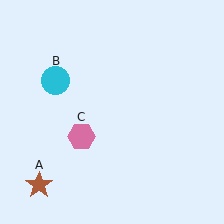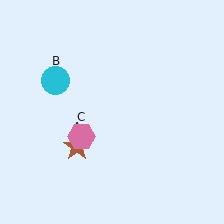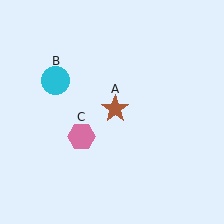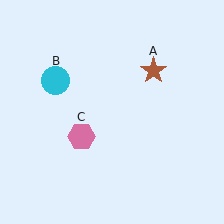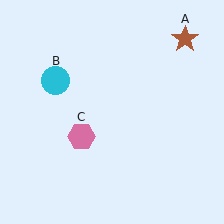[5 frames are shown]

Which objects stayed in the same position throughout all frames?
Cyan circle (object B) and pink hexagon (object C) remained stationary.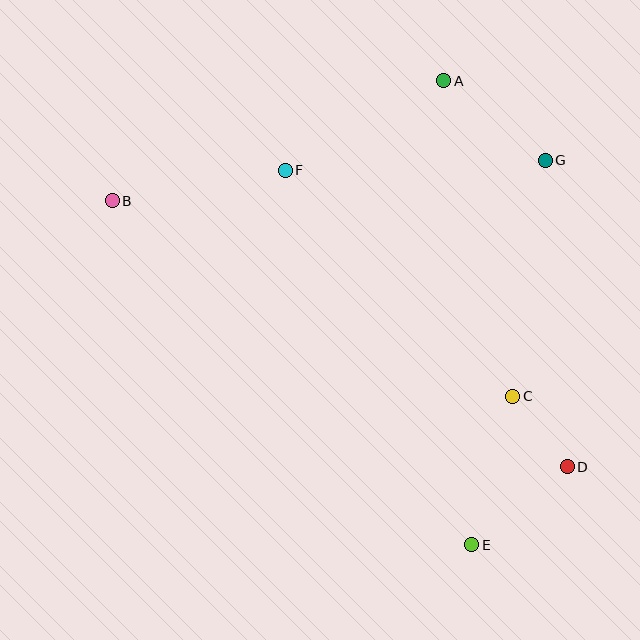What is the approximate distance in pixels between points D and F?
The distance between D and F is approximately 409 pixels.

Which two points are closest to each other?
Points C and D are closest to each other.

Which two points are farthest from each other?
Points B and D are farthest from each other.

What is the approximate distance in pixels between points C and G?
The distance between C and G is approximately 238 pixels.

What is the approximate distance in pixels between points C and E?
The distance between C and E is approximately 154 pixels.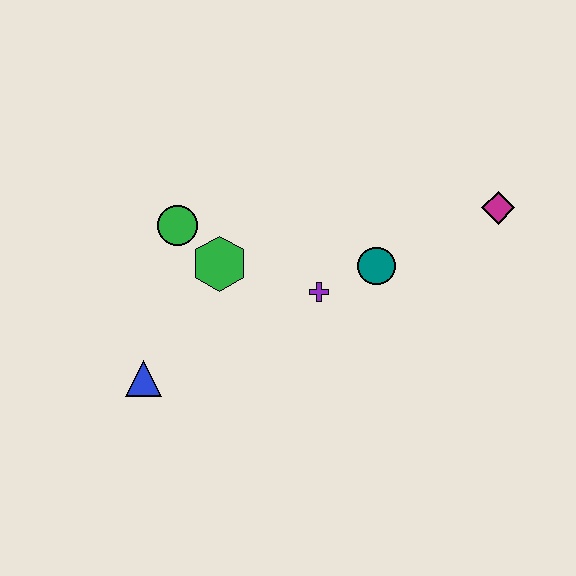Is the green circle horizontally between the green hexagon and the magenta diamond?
No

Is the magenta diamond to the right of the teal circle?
Yes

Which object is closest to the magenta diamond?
The teal circle is closest to the magenta diamond.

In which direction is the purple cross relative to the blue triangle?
The purple cross is to the right of the blue triangle.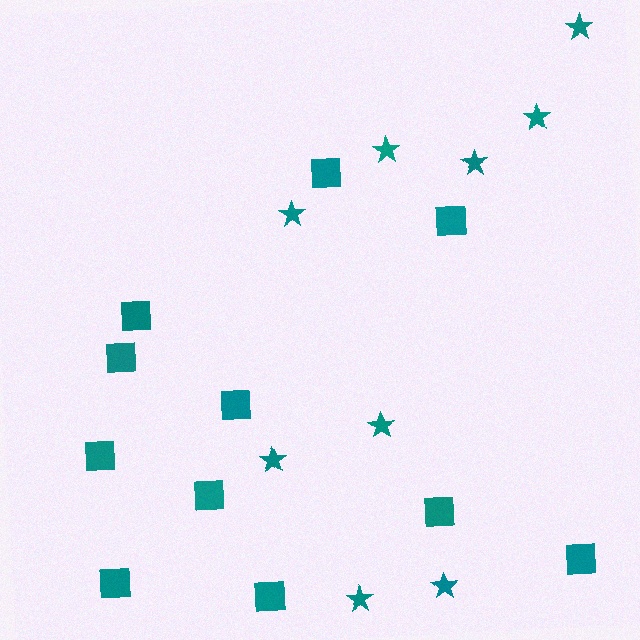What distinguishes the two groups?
There are 2 groups: one group of squares (11) and one group of stars (9).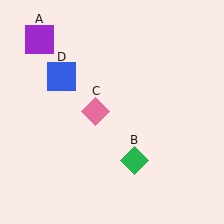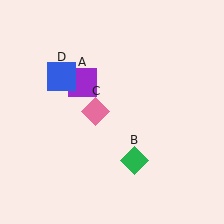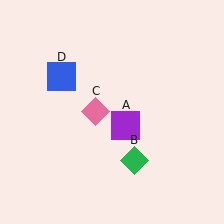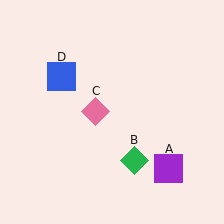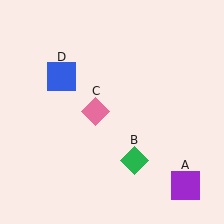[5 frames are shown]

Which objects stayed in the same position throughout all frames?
Green diamond (object B) and pink diamond (object C) and blue square (object D) remained stationary.